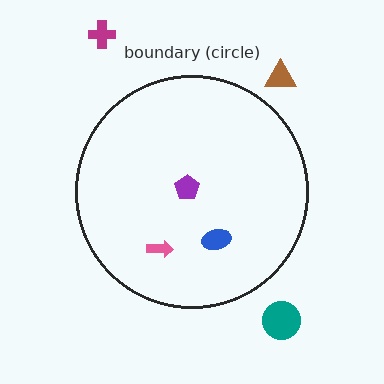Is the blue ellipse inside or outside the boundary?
Inside.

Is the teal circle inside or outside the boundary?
Outside.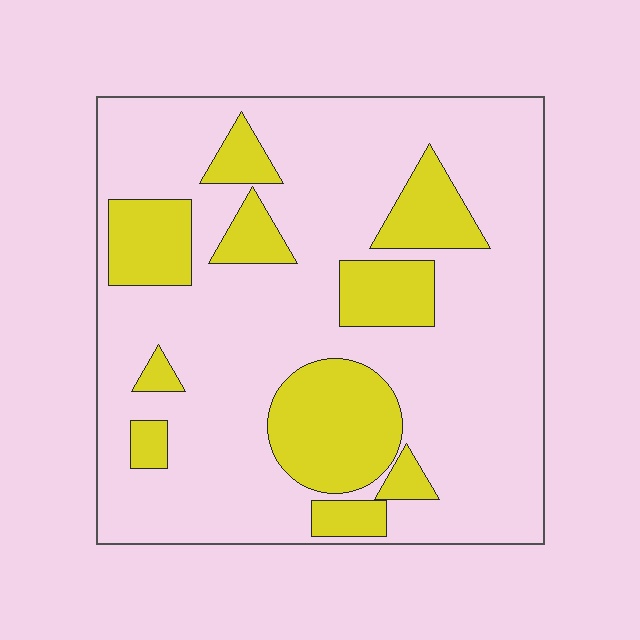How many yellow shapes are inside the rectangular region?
10.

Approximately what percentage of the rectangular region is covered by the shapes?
Approximately 25%.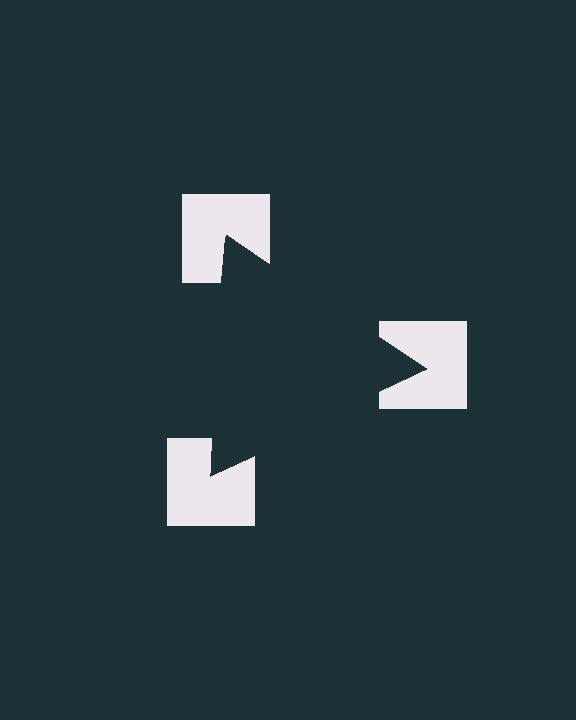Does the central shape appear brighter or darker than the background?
It typically appears slightly darker than the background, even though no actual brightness change is drawn.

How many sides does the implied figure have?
3 sides.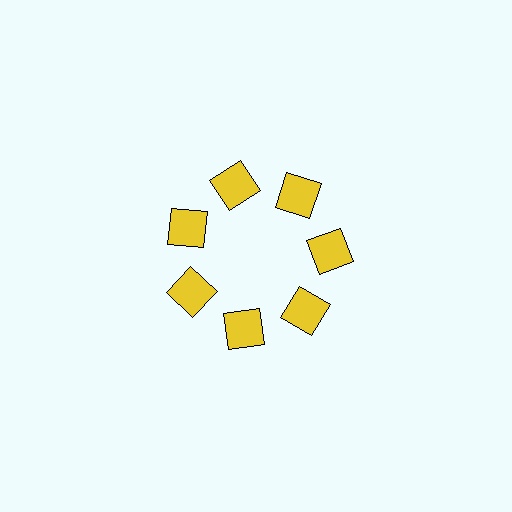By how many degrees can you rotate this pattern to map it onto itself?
The pattern maps onto itself every 51 degrees of rotation.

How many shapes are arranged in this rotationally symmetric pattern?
There are 7 shapes, arranged in 7 groups of 1.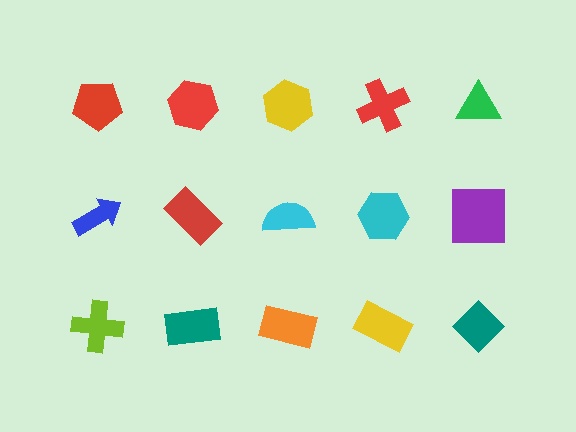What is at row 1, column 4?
A red cross.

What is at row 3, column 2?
A teal rectangle.